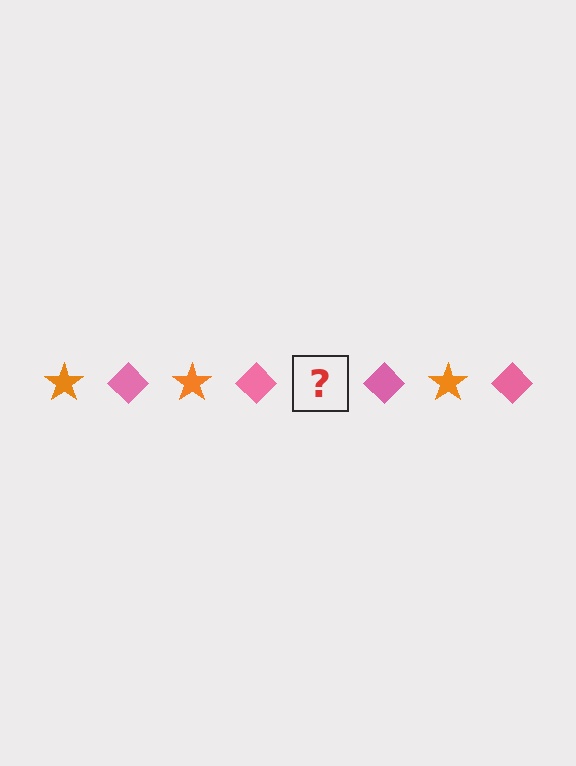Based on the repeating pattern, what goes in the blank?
The blank should be an orange star.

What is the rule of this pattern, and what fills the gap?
The rule is that the pattern alternates between orange star and pink diamond. The gap should be filled with an orange star.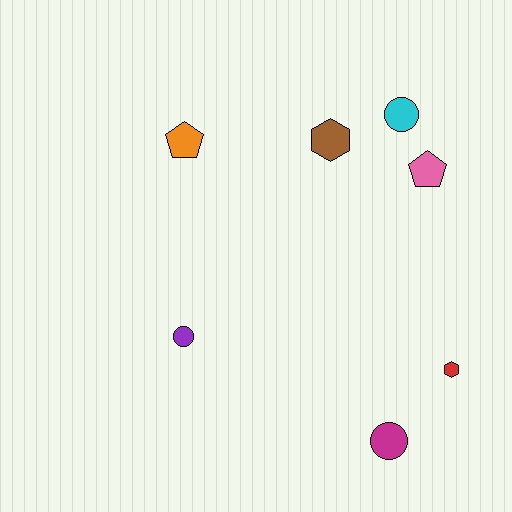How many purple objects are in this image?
There is 1 purple object.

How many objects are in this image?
There are 7 objects.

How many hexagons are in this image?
There are 2 hexagons.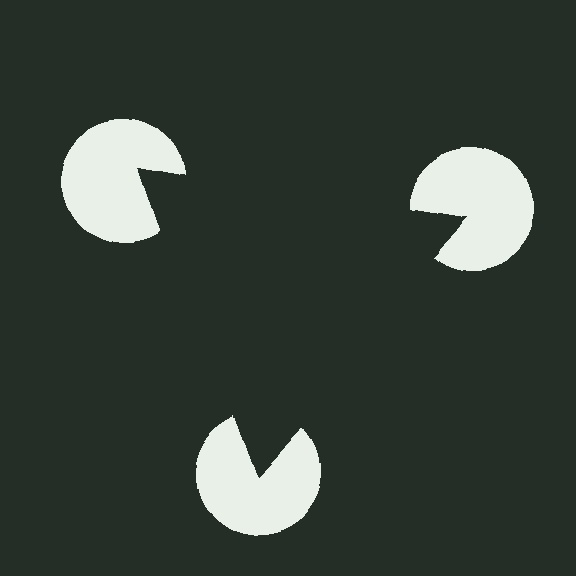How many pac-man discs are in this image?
There are 3 — one at each vertex of the illusory triangle.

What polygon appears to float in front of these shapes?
An illusory triangle — its edges are inferred from the aligned wedge cuts in the pac-man discs, not physically drawn.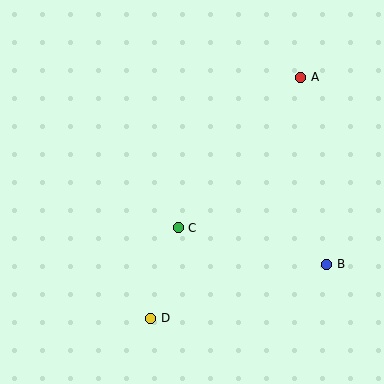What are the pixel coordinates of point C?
Point C is at (178, 228).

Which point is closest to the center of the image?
Point C at (178, 228) is closest to the center.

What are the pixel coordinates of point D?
Point D is at (151, 318).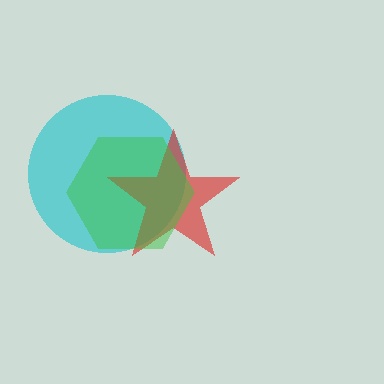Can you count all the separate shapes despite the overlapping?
Yes, there are 3 separate shapes.